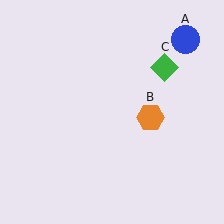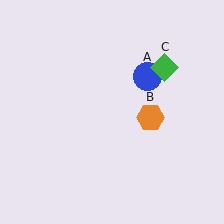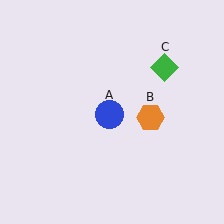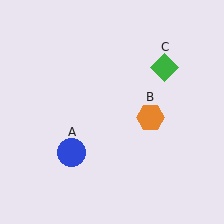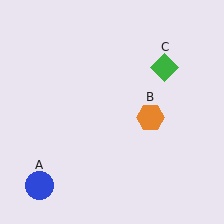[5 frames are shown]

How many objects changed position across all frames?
1 object changed position: blue circle (object A).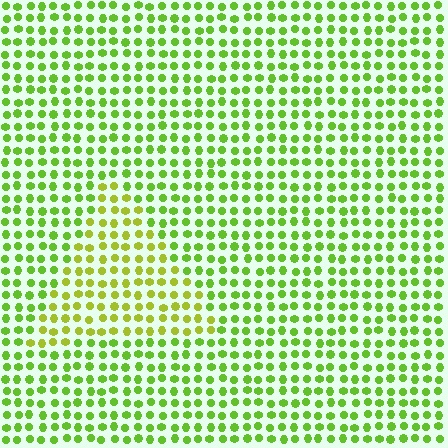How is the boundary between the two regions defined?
The boundary is defined purely by a slight shift in hue (about 26 degrees). Spacing, size, and orientation are identical on both sides.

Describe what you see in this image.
The image is filled with small lime elements in a uniform arrangement. A triangle-shaped region is visible where the elements are tinted to a slightly different hue, forming a subtle color boundary.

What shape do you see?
I see a triangle.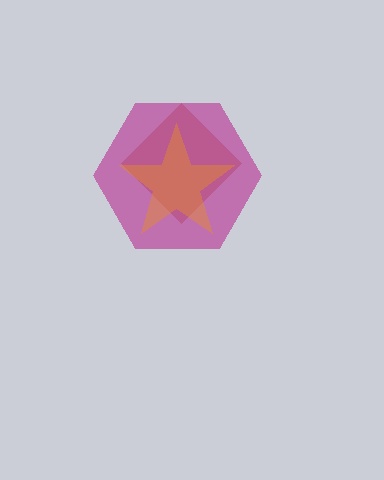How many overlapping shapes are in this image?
There are 3 overlapping shapes in the image.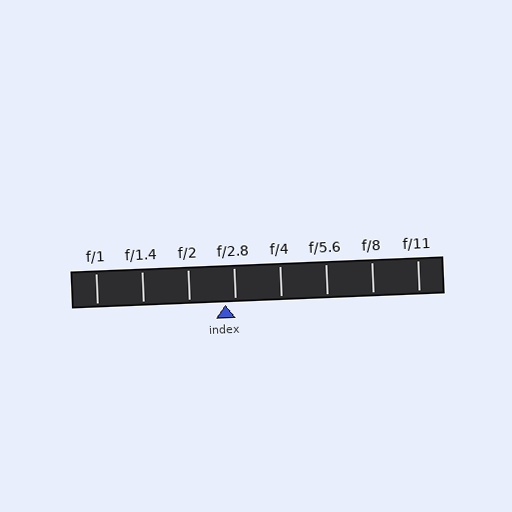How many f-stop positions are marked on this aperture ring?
There are 8 f-stop positions marked.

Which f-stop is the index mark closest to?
The index mark is closest to f/2.8.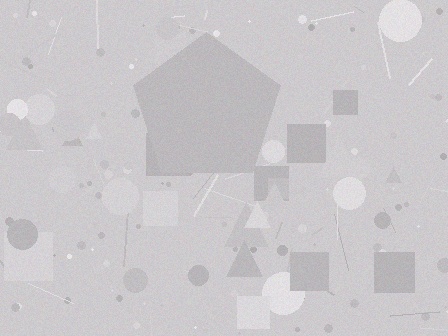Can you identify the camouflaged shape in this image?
The camouflaged shape is a pentagon.